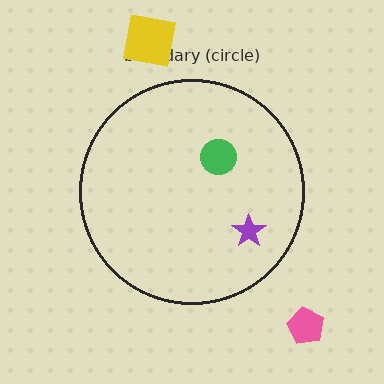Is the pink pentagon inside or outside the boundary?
Outside.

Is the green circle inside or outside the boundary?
Inside.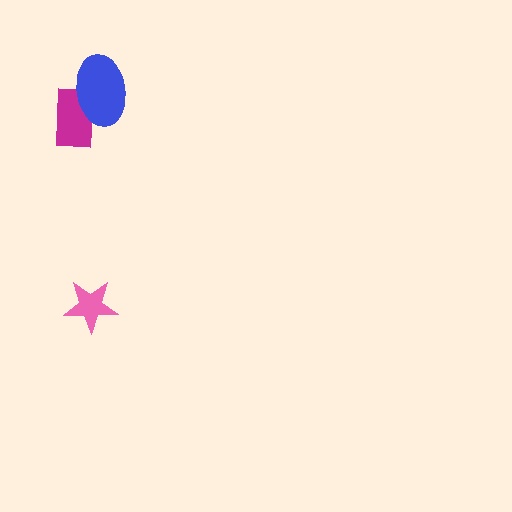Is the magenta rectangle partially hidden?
Yes, it is partially covered by another shape.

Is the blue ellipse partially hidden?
No, no other shape covers it.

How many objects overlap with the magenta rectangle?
1 object overlaps with the magenta rectangle.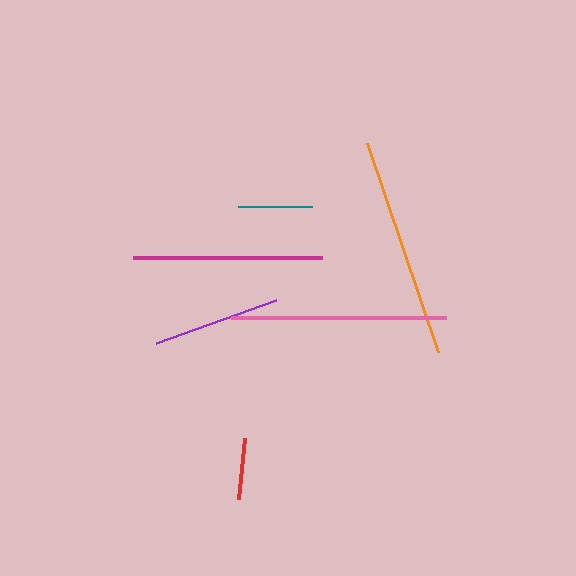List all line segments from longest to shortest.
From longest to shortest: orange, pink, magenta, purple, teal, red.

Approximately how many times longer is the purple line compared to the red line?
The purple line is approximately 2.1 times the length of the red line.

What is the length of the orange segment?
The orange segment is approximately 221 pixels long.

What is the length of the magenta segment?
The magenta segment is approximately 189 pixels long.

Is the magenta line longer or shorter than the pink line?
The pink line is longer than the magenta line.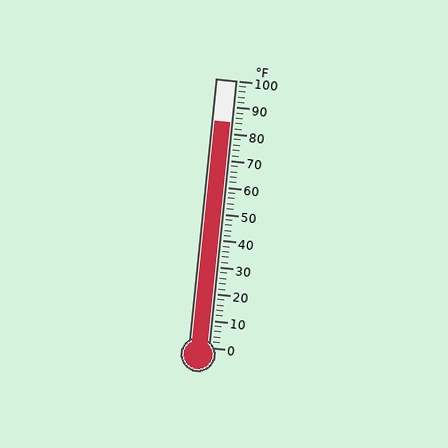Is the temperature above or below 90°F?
The temperature is below 90°F.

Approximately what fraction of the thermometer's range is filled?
The thermometer is filled to approximately 85% of its range.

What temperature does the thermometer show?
The thermometer shows approximately 84°F.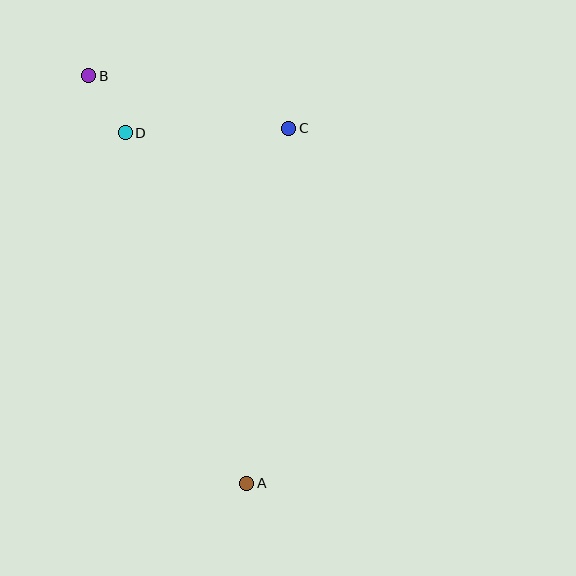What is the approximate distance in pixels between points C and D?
The distance between C and D is approximately 164 pixels.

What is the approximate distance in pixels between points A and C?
The distance between A and C is approximately 357 pixels.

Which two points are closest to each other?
Points B and D are closest to each other.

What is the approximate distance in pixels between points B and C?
The distance between B and C is approximately 207 pixels.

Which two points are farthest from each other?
Points A and B are farthest from each other.